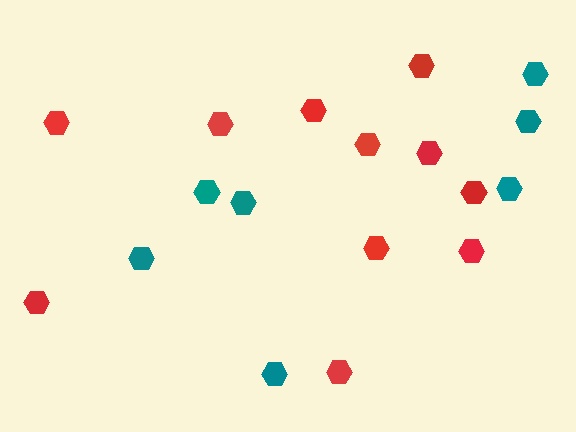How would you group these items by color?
There are 2 groups: one group of red hexagons (11) and one group of teal hexagons (7).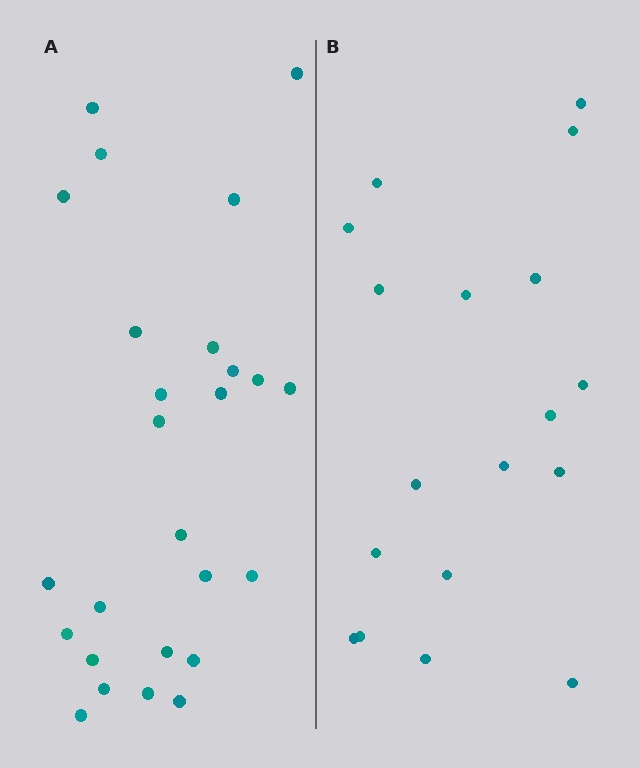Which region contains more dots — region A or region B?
Region A (the left region) has more dots.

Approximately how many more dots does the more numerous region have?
Region A has roughly 8 or so more dots than region B.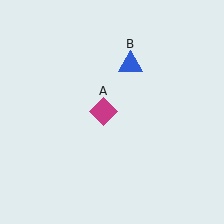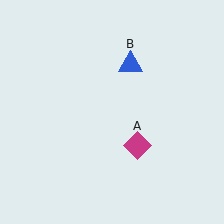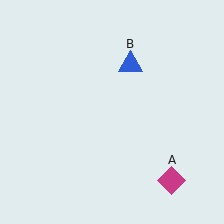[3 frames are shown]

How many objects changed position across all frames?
1 object changed position: magenta diamond (object A).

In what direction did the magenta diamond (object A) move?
The magenta diamond (object A) moved down and to the right.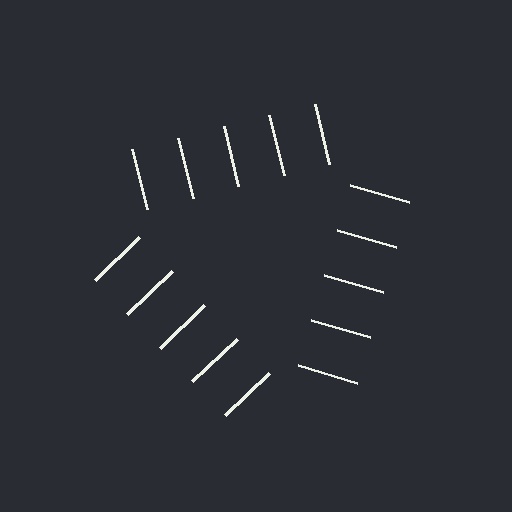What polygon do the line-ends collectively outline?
An illusory triangle — the line segments terminate on its edges but no continuous stroke is drawn.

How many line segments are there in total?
15 — 5 along each of the 3 edges.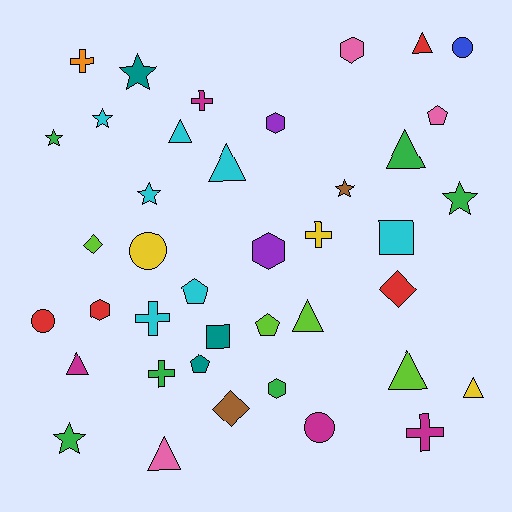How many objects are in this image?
There are 40 objects.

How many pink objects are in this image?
There are 3 pink objects.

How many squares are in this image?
There are 2 squares.